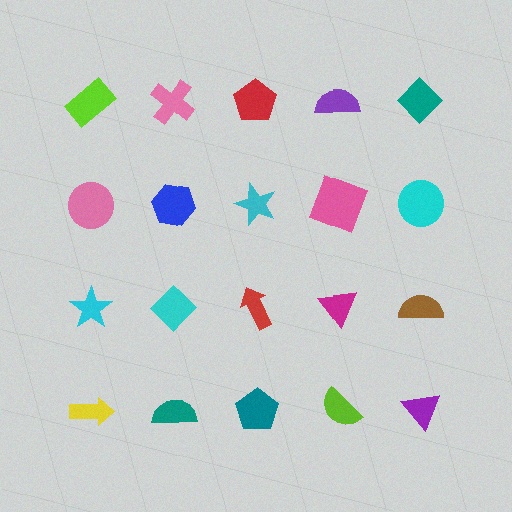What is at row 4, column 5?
A purple triangle.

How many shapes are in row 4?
5 shapes.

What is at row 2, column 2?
A blue hexagon.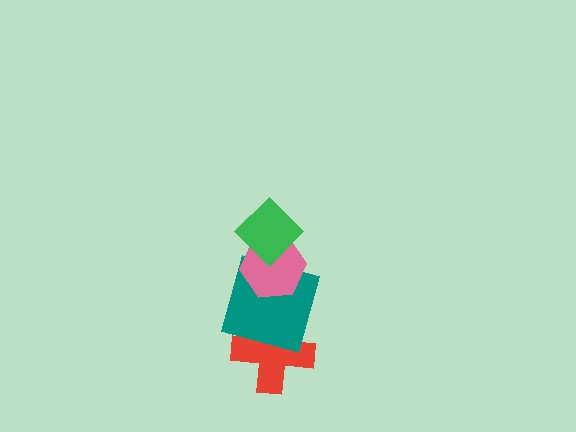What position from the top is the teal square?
The teal square is 3rd from the top.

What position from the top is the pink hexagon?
The pink hexagon is 2nd from the top.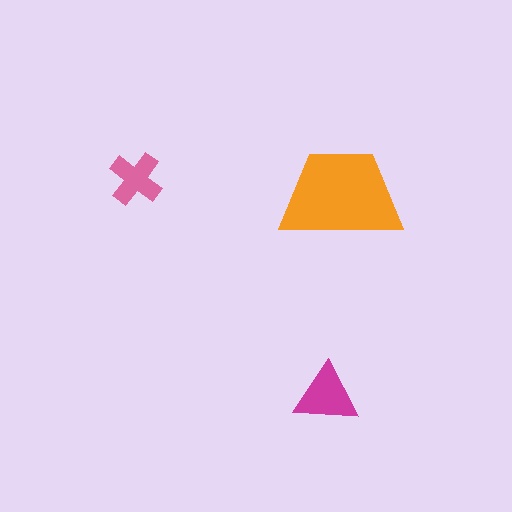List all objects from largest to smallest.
The orange trapezoid, the magenta triangle, the pink cross.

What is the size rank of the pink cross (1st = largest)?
3rd.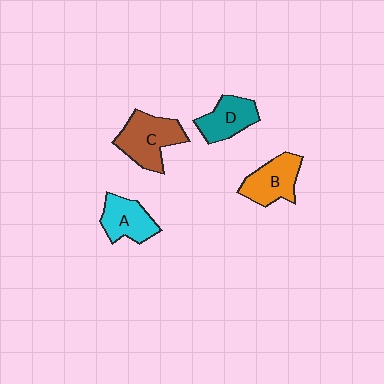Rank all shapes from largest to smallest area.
From largest to smallest: C (brown), B (orange), A (cyan), D (teal).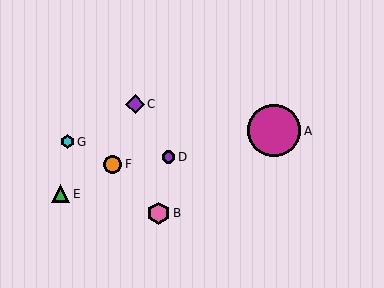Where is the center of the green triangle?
The center of the green triangle is at (61, 194).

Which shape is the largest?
The magenta circle (labeled A) is the largest.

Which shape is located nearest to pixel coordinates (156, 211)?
The pink hexagon (labeled B) at (159, 213) is nearest to that location.